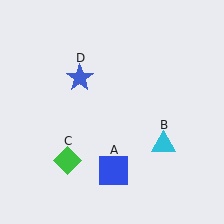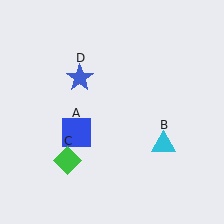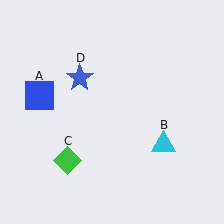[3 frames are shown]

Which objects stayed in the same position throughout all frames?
Cyan triangle (object B) and green diamond (object C) and blue star (object D) remained stationary.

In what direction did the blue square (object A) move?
The blue square (object A) moved up and to the left.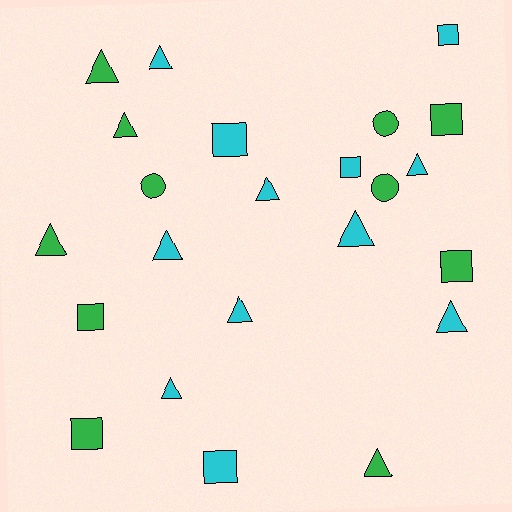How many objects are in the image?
There are 23 objects.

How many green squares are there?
There are 4 green squares.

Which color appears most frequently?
Cyan, with 12 objects.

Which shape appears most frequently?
Triangle, with 12 objects.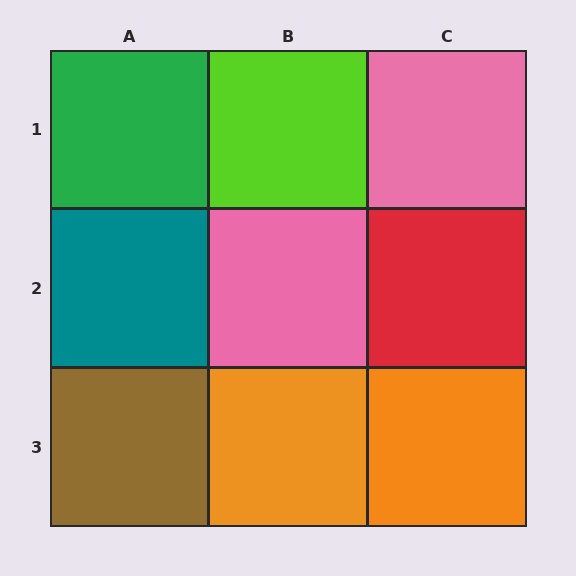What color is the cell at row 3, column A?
Brown.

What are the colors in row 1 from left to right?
Green, lime, pink.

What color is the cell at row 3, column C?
Orange.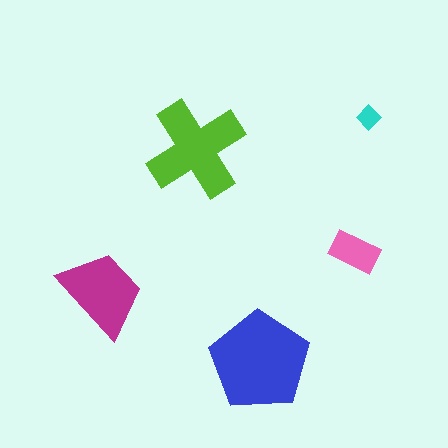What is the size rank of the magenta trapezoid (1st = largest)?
3rd.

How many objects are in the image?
There are 5 objects in the image.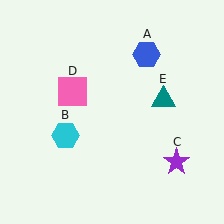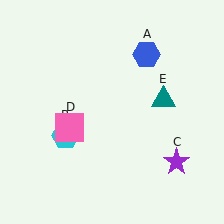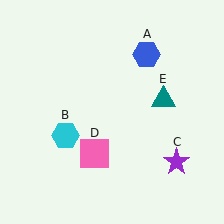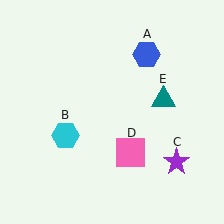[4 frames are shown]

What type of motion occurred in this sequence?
The pink square (object D) rotated counterclockwise around the center of the scene.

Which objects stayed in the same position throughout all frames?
Blue hexagon (object A) and cyan hexagon (object B) and purple star (object C) and teal triangle (object E) remained stationary.